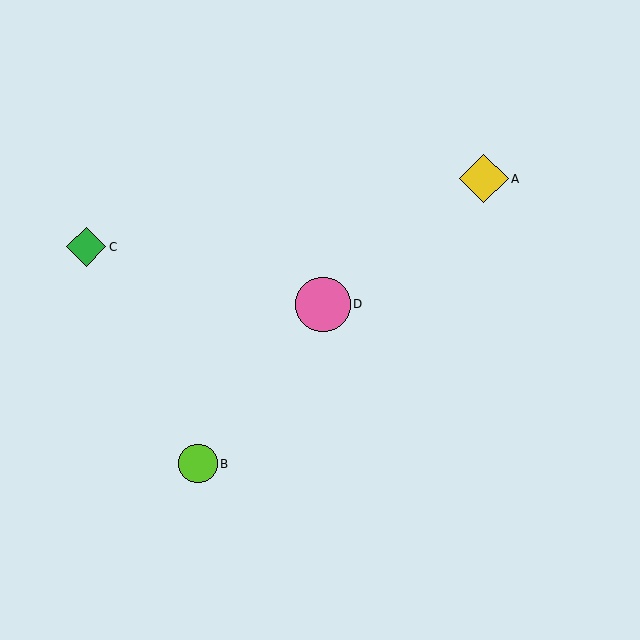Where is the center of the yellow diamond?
The center of the yellow diamond is at (484, 179).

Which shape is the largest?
The pink circle (labeled D) is the largest.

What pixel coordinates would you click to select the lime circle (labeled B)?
Click at (198, 464) to select the lime circle B.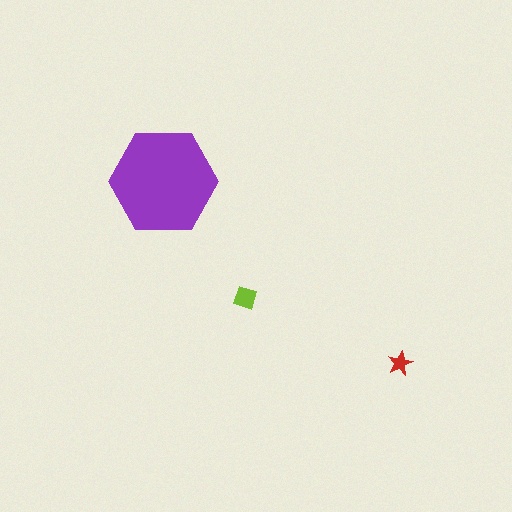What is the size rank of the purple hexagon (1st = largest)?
1st.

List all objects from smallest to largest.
The red star, the lime diamond, the purple hexagon.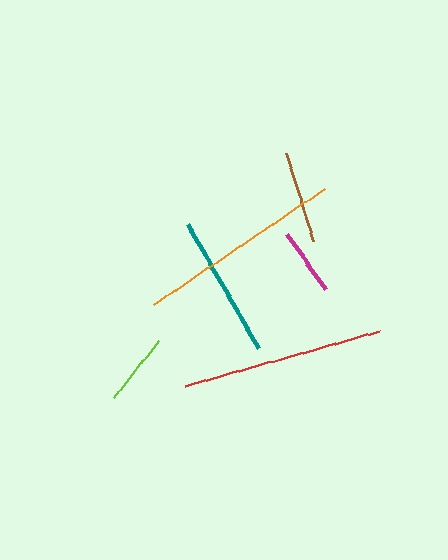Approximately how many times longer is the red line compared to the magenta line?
The red line is approximately 3.0 times the length of the magenta line.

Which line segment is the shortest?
The magenta line is the shortest at approximately 68 pixels.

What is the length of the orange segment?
The orange segment is approximately 206 pixels long.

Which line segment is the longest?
The orange line is the longest at approximately 206 pixels.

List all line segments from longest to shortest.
From longest to shortest: orange, red, teal, brown, lime, magenta.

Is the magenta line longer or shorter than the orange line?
The orange line is longer than the magenta line.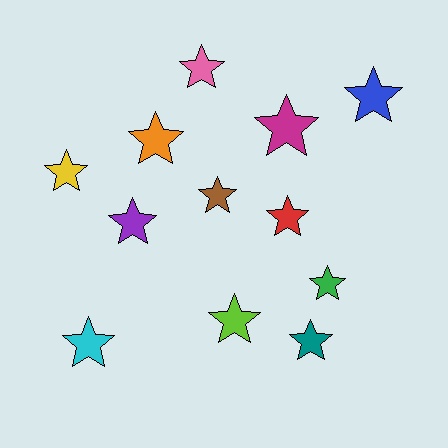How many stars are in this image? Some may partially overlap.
There are 12 stars.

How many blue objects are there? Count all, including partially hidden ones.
There is 1 blue object.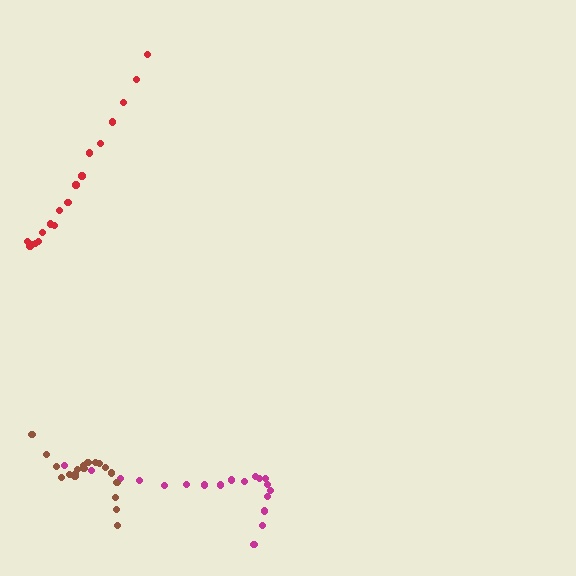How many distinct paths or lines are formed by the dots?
There are 3 distinct paths.